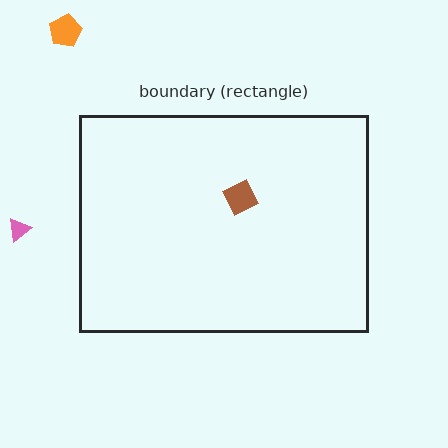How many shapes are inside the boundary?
1 inside, 2 outside.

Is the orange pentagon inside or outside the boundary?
Outside.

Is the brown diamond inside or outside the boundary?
Inside.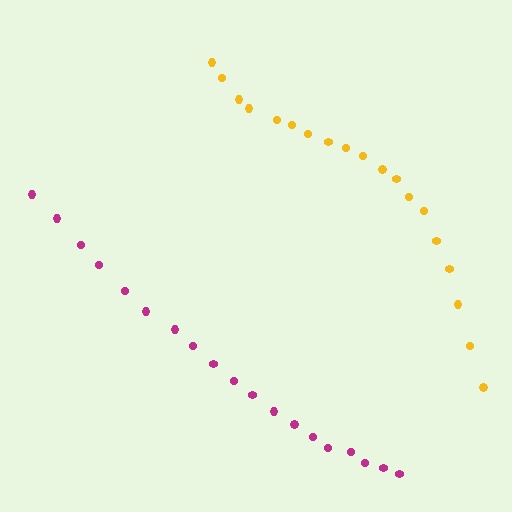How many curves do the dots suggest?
There are 2 distinct paths.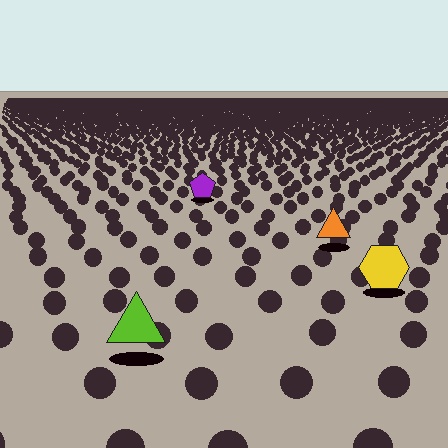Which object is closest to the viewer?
The lime triangle is closest. The texture marks near it are larger and more spread out.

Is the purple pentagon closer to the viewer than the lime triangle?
No. The lime triangle is closer — you can tell from the texture gradient: the ground texture is coarser near it.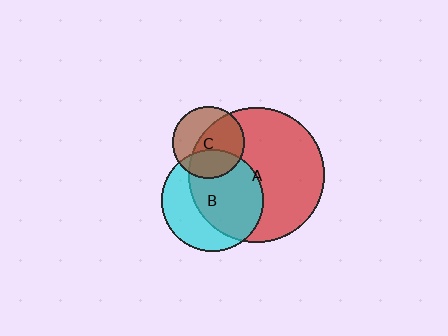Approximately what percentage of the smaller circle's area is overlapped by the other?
Approximately 30%.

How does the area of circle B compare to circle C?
Approximately 2.0 times.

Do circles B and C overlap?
Yes.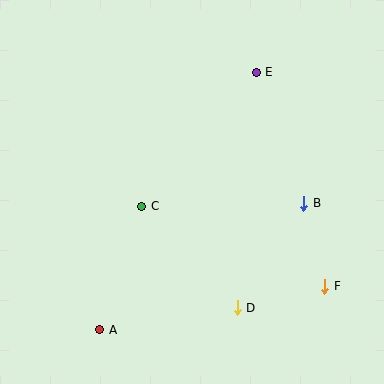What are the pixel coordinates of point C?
Point C is at (142, 206).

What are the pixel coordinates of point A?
Point A is at (100, 330).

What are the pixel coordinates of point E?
Point E is at (256, 72).